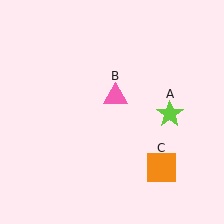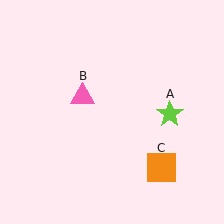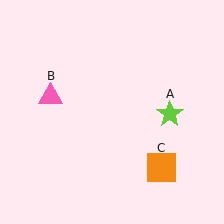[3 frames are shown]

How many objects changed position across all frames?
1 object changed position: pink triangle (object B).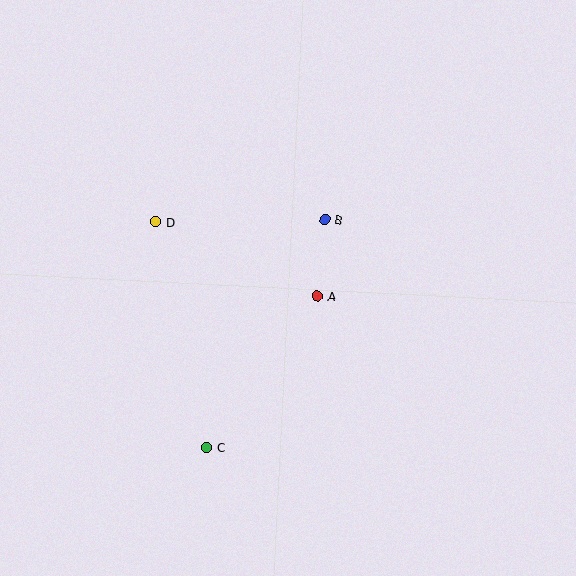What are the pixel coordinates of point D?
Point D is at (156, 222).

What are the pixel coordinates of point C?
Point C is at (206, 447).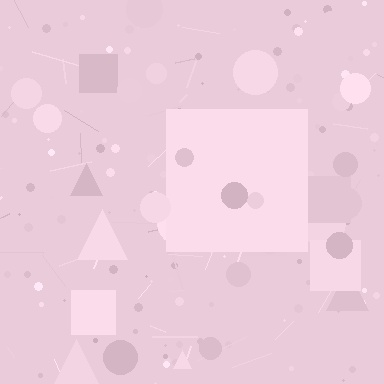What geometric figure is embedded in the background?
A square is embedded in the background.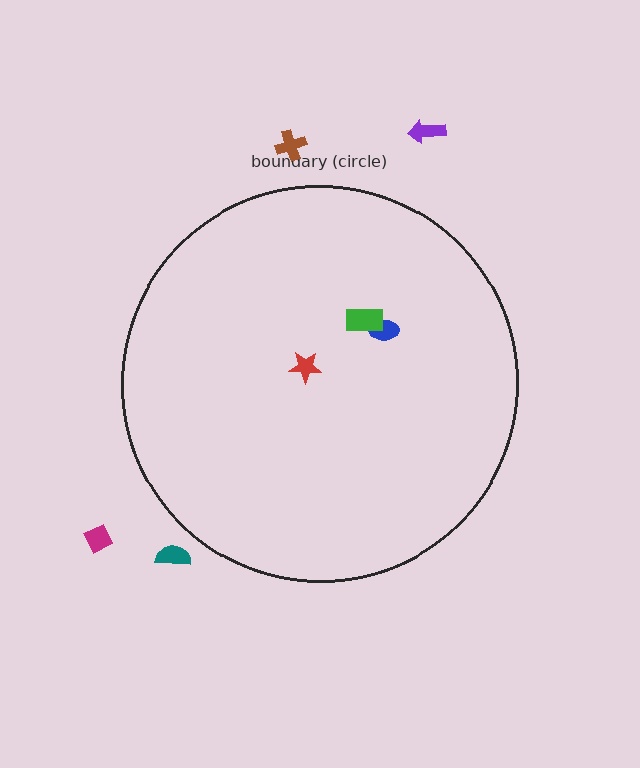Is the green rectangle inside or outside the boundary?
Inside.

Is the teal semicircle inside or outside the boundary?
Outside.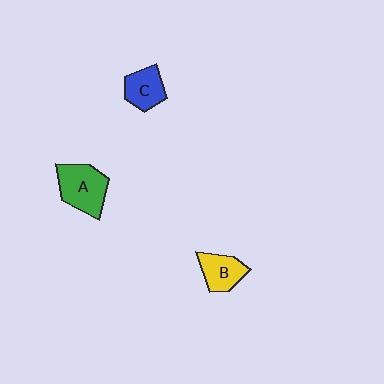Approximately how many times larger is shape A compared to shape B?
Approximately 1.4 times.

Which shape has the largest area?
Shape A (green).